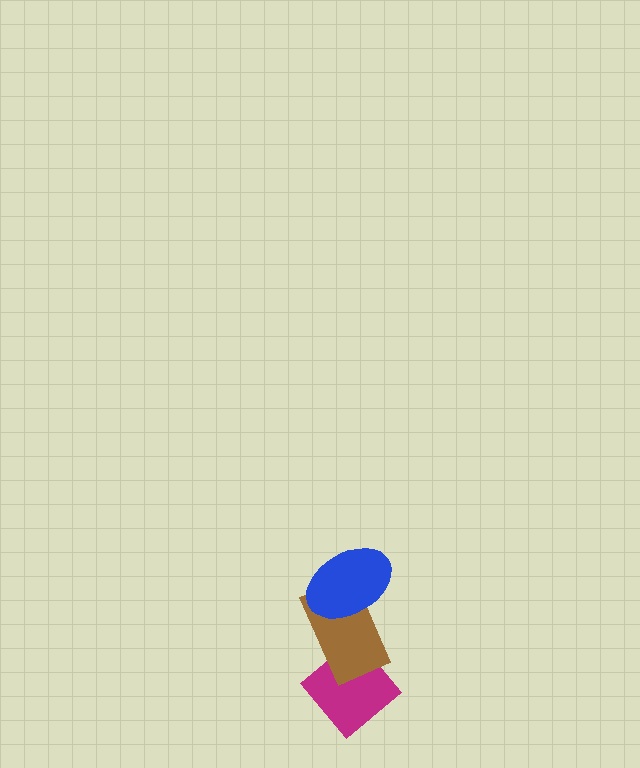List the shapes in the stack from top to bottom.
From top to bottom: the blue ellipse, the brown rectangle, the magenta diamond.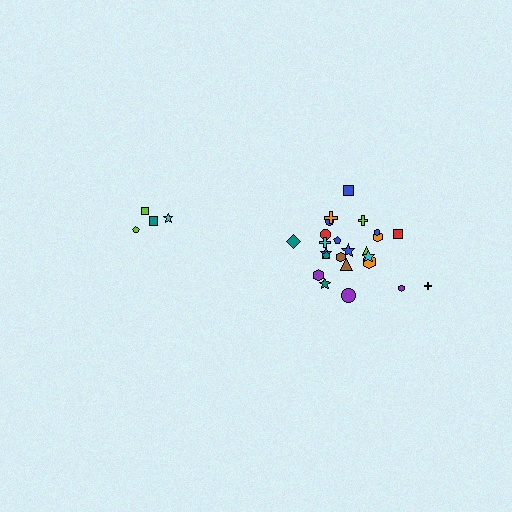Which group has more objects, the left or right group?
The right group.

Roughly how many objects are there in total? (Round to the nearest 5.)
Roughly 30 objects in total.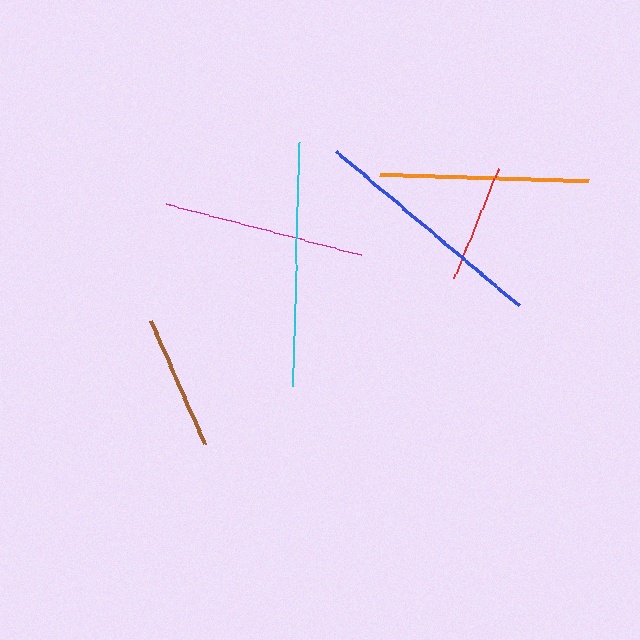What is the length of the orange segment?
The orange segment is approximately 209 pixels long.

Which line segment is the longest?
The cyan line is the longest at approximately 244 pixels.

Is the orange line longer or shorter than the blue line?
The blue line is longer than the orange line.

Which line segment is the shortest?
The red line is the shortest at approximately 119 pixels.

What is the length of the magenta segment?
The magenta segment is approximately 202 pixels long.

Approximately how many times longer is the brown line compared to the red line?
The brown line is approximately 1.1 times the length of the red line.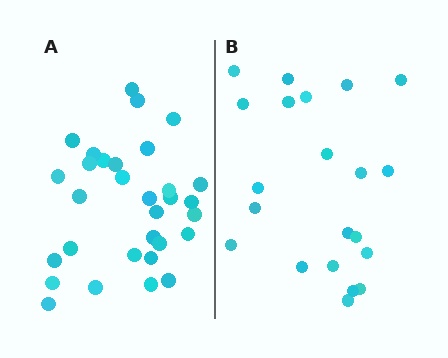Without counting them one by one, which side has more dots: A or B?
Region A (the left region) has more dots.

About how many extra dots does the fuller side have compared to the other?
Region A has roughly 10 or so more dots than region B.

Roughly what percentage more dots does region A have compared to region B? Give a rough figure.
About 50% more.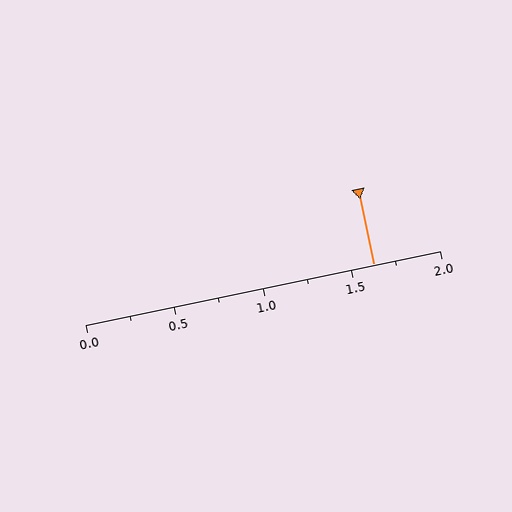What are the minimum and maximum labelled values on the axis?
The axis runs from 0.0 to 2.0.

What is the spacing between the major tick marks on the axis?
The major ticks are spaced 0.5 apart.